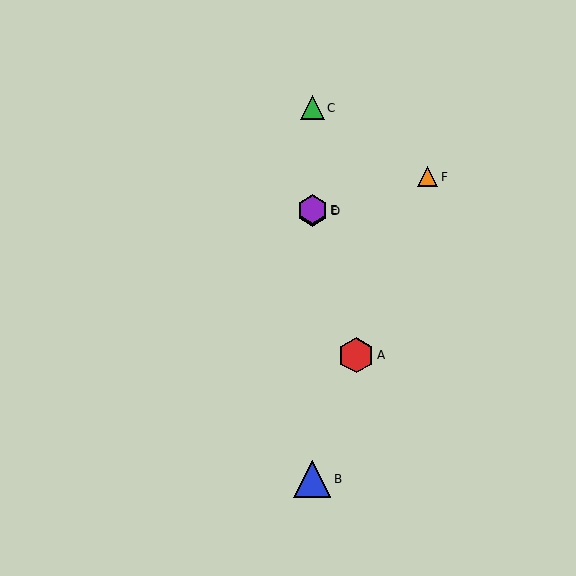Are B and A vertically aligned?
No, B is at x≈312 and A is at x≈356.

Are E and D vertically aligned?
Yes, both are at x≈312.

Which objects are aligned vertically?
Objects B, C, D, E are aligned vertically.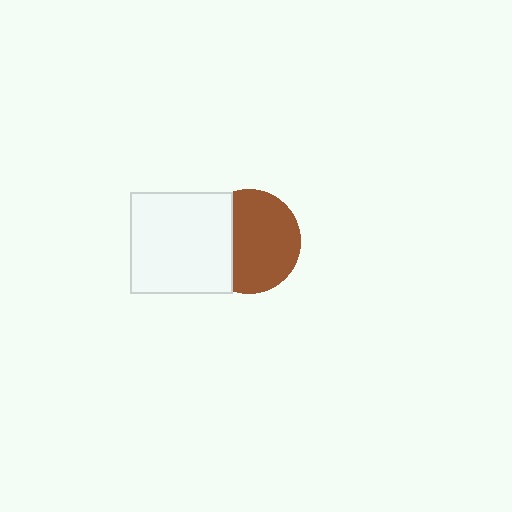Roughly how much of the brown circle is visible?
Most of it is visible (roughly 69%).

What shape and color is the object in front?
The object in front is a white square.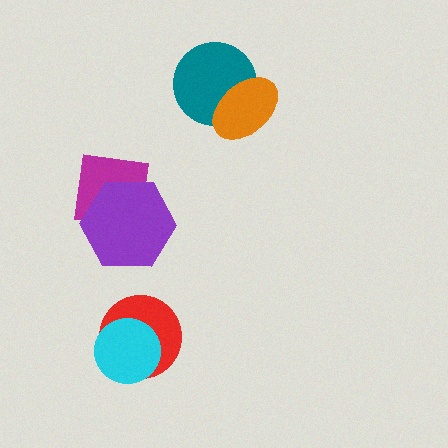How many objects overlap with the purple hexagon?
1 object overlaps with the purple hexagon.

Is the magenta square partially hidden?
Yes, it is partially covered by another shape.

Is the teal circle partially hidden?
Yes, it is partially covered by another shape.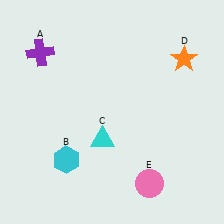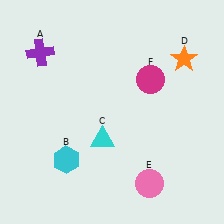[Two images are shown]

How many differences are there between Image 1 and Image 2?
There is 1 difference between the two images.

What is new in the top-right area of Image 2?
A magenta circle (F) was added in the top-right area of Image 2.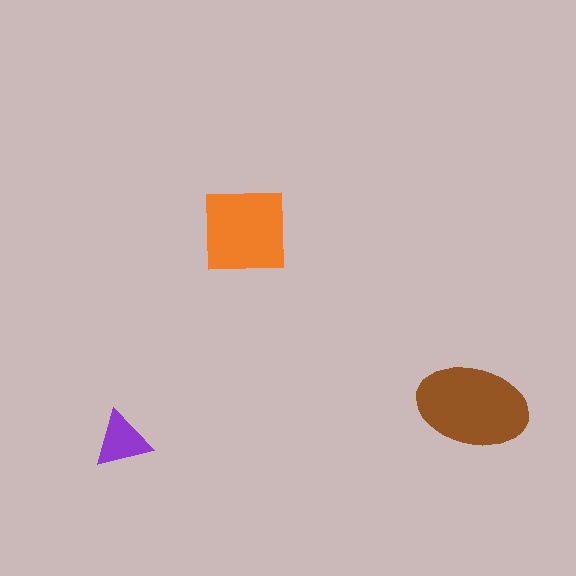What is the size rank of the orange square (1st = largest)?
2nd.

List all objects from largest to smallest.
The brown ellipse, the orange square, the purple triangle.